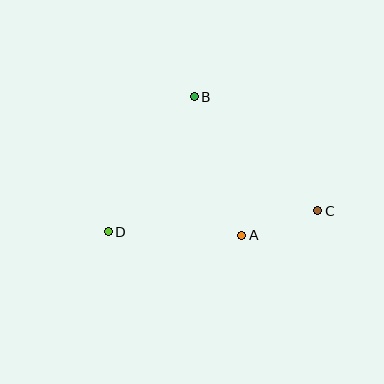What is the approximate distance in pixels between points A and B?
The distance between A and B is approximately 146 pixels.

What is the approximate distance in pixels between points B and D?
The distance between B and D is approximately 160 pixels.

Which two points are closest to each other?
Points A and C are closest to each other.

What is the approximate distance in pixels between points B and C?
The distance between B and C is approximately 168 pixels.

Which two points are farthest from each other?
Points C and D are farthest from each other.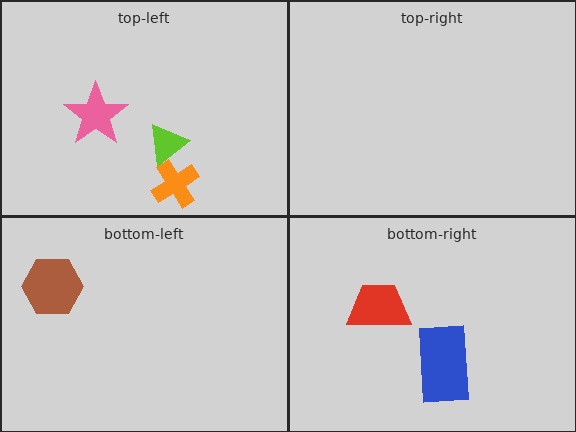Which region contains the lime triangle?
The top-left region.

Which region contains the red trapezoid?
The bottom-right region.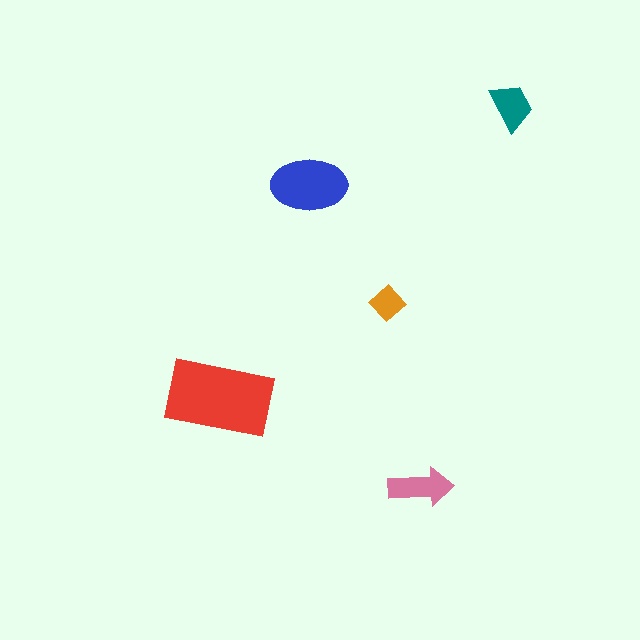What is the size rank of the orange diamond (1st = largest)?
5th.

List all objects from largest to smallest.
The red rectangle, the blue ellipse, the pink arrow, the teal trapezoid, the orange diamond.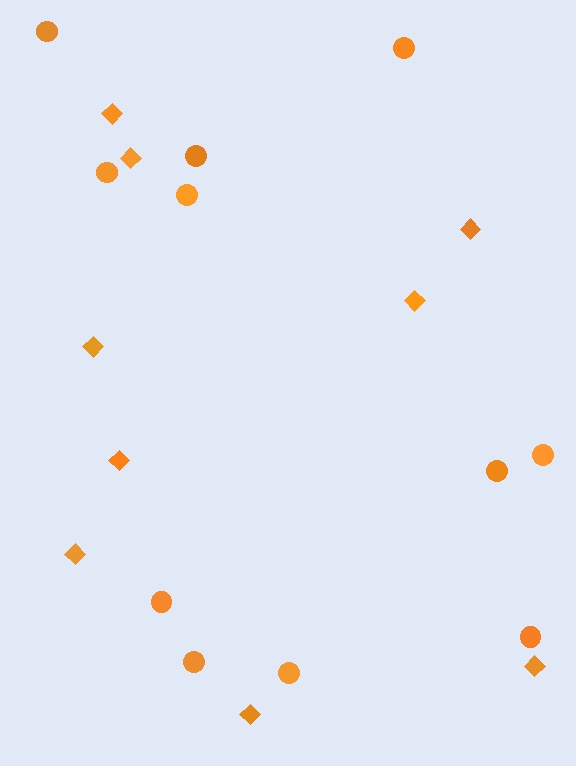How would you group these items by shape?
There are 2 groups: one group of circles (11) and one group of diamonds (9).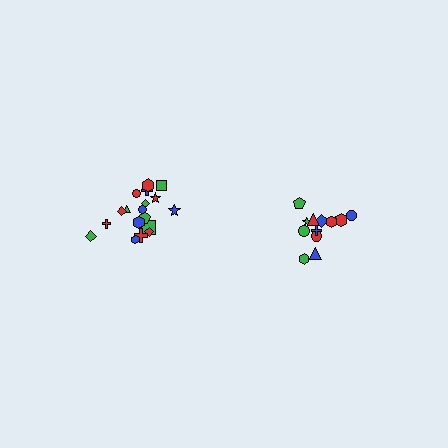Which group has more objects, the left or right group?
The left group.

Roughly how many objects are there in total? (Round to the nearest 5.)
Roughly 30 objects in total.